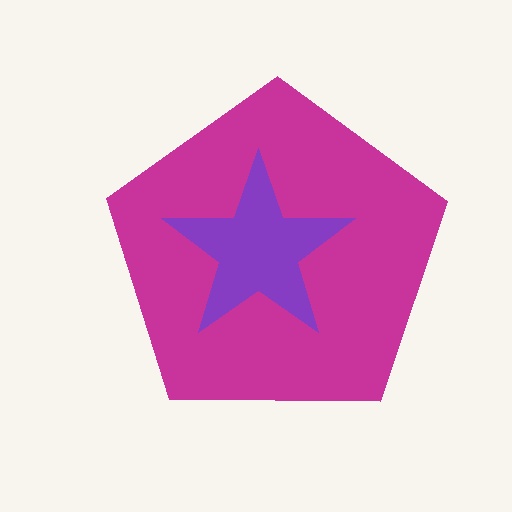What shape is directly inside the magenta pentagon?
The purple star.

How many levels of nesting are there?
2.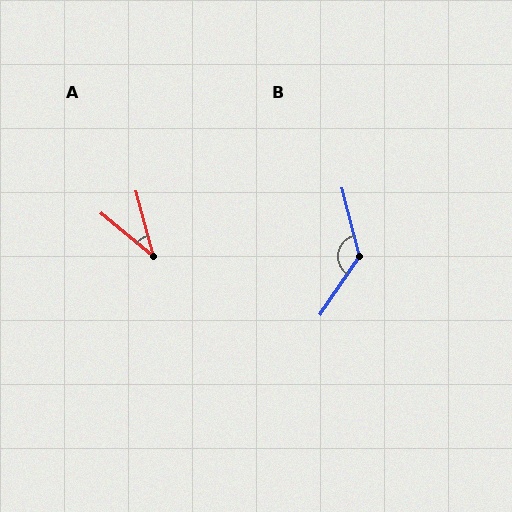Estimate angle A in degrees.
Approximately 35 degrees.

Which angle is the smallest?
A, at approximately 35 degrees.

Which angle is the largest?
B, at approximately 132 degrees.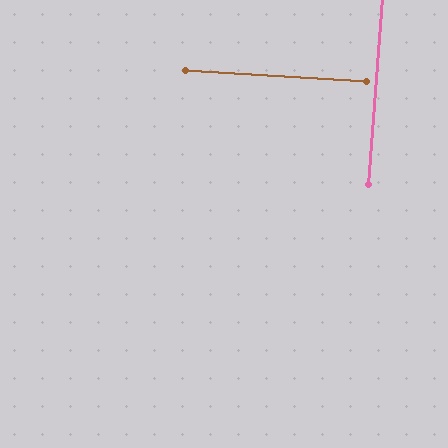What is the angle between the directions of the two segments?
Approximately 89 degrees.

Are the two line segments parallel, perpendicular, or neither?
Perpendicular — they meet at approximately 89°.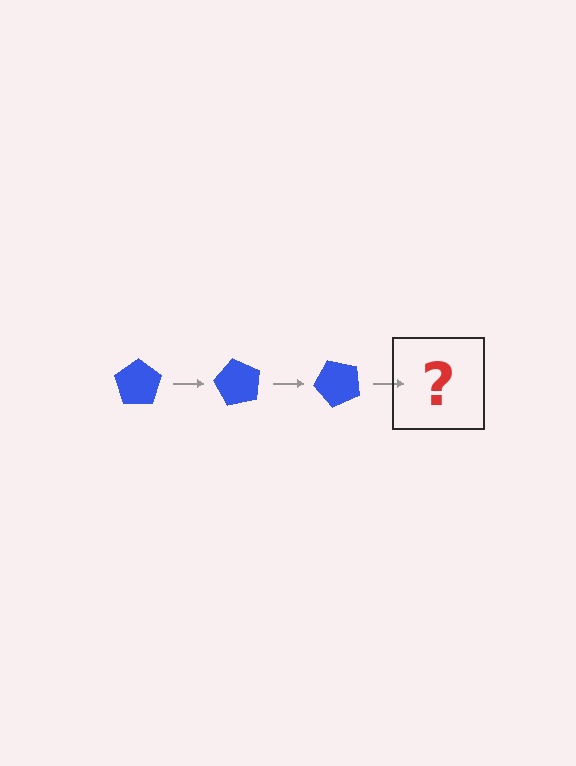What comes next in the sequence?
The next element should be a blue pentagon rotated 180 degrees.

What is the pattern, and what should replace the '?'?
The pattern is that the pentagon rotates 60 degrees each step. The '?' should be a blue pentagon rotated 180 degrees.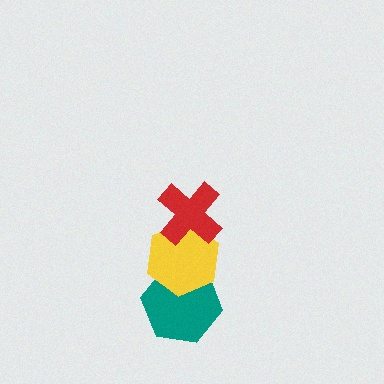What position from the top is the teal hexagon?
The teal hexagon is 3rd from the top.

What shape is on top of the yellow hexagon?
The red cross is on top of the yellow hexagon.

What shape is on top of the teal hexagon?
The yellow hexagon is on top of the teal hexagon.